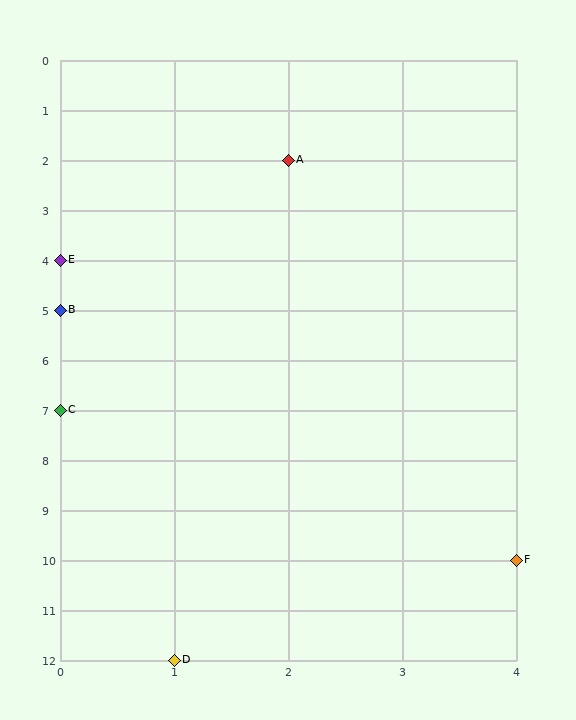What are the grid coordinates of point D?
Point D is at grid coordinates (1, 12).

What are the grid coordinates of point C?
Point C is at grid coordinates (0, 7).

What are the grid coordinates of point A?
Point A is at grid coordinates (2, 2).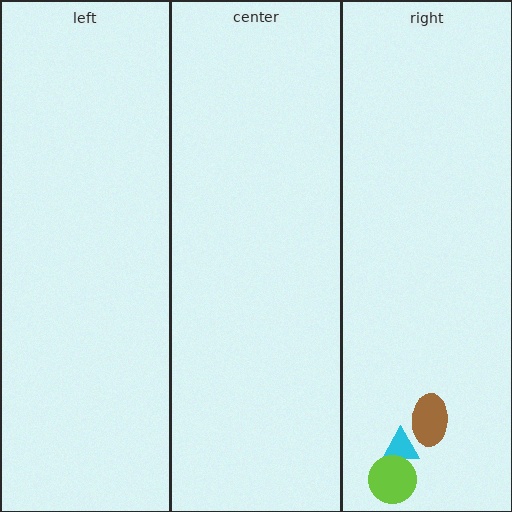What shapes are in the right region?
The cyan triangle, the lime circle, the brown ellipse.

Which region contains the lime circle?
The right region.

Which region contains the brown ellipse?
The right region.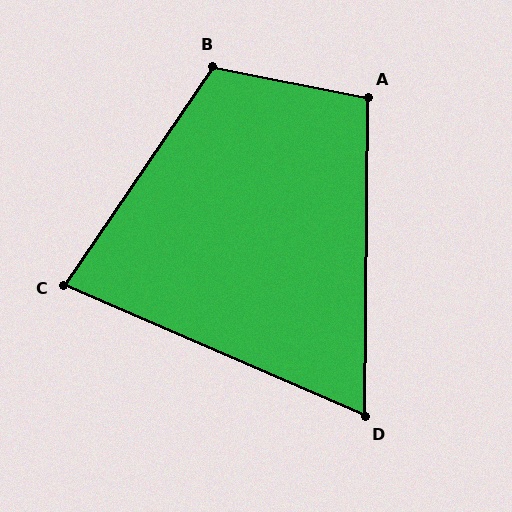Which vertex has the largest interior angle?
B, at approximately 113 degrees.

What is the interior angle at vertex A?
Approximately 101 degrees (obtuse).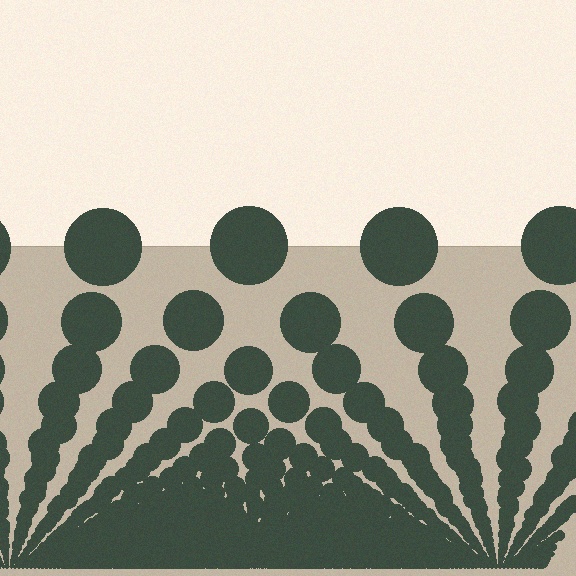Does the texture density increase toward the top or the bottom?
Density increases toward the bottom.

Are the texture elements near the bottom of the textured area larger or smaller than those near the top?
Smaller. The gradient is inverted — elements near the bottom are smaller and denser.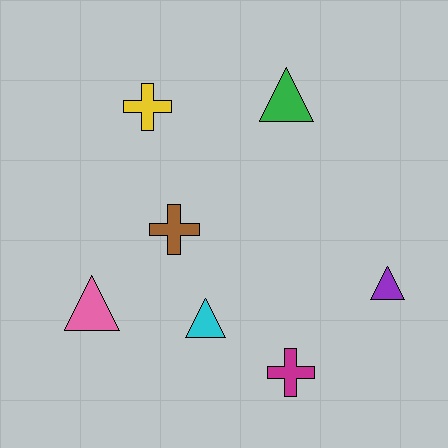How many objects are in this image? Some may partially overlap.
There are 7 objects.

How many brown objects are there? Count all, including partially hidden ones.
There is 1 brown object.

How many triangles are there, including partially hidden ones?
There are 4 triangles.